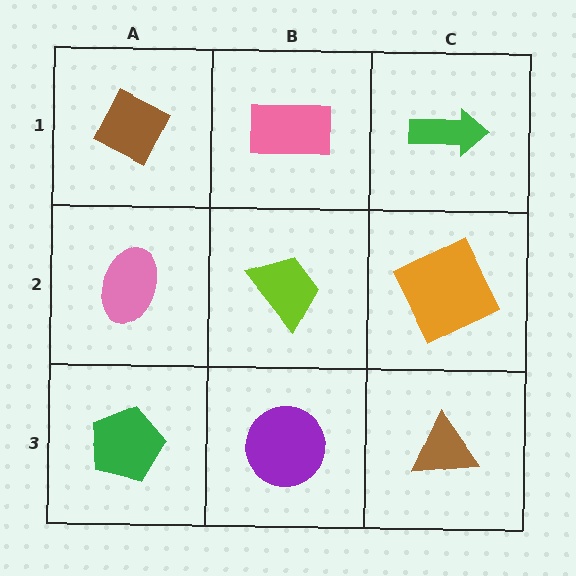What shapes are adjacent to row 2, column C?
A green arrow (row 1, column C), a brown triangle (row 3, column C), a lime trapezoid (row 2, column B).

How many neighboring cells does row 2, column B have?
4.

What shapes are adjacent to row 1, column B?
A lime trapezoid (row 2, column B), a brown diamond (row 1, column A), a green arrow (row 1, column C).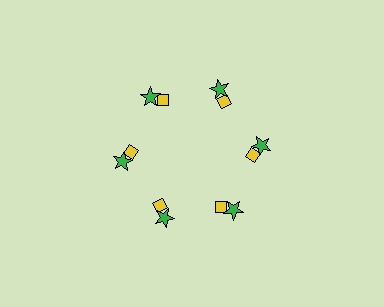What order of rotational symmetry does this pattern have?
This pattern has 6-fold rotational symmetry.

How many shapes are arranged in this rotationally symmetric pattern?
There are 12 shapes, arranged in 6 groups of 2.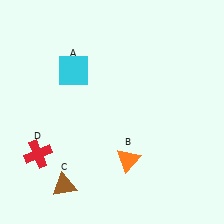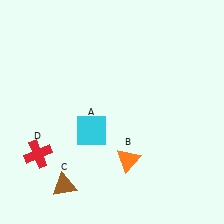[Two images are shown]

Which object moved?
The cyan square (A) moved down.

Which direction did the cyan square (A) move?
The cyan square (A) moved down.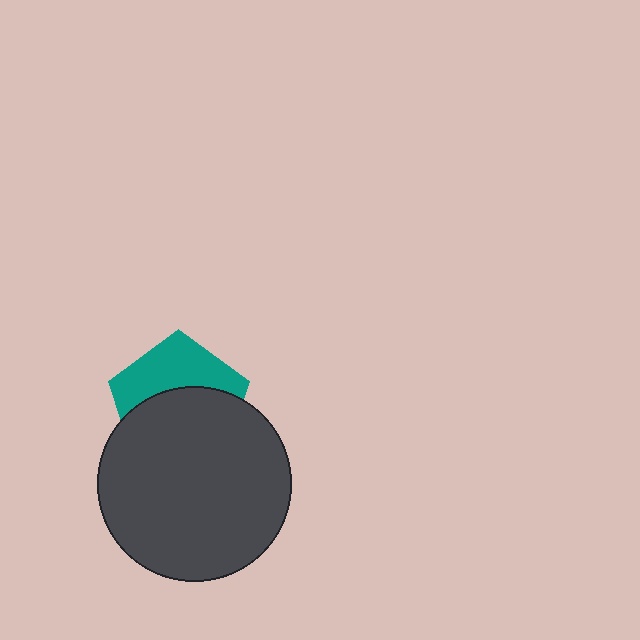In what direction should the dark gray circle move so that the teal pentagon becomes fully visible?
The dark gray circle should move down. That is the shortest direction to clear the overlap and leave the teal pentagon fully visible.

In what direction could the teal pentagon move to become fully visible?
The teal pentagon could move up. That would shift it out from behind the dark gray circle entirely.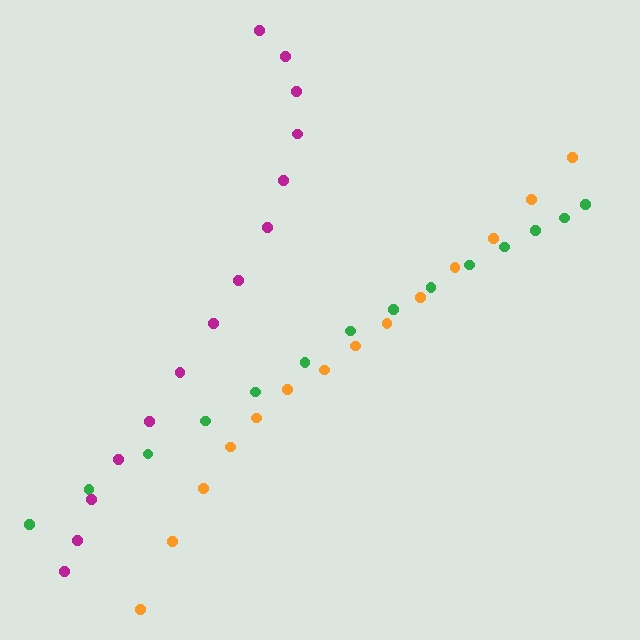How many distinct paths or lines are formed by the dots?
There are 3 distinct paths.